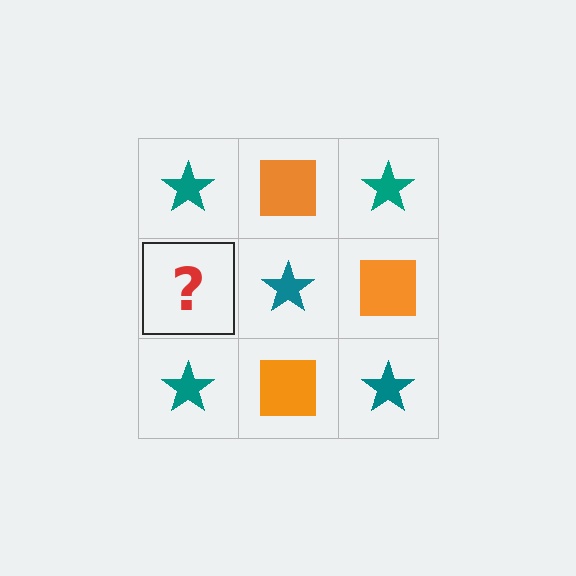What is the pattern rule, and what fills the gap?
The rule is that it alternates teal star and orange square in a checkerboard pattern. The gap should be filled with an orange square.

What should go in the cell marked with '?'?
The missing cell should contain an orange square.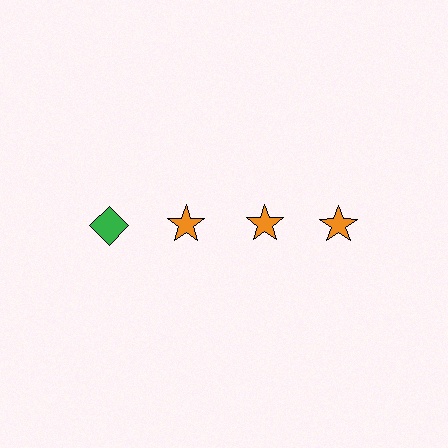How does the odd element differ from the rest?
It differs in both color (green instead of orange) and shape (diamond instead of star).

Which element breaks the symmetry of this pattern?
The green diamond in the top row, leftmost column breaks the symmetry. All other shapes are orange stars.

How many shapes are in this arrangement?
There are 4 shapes arranged in a grid pattern.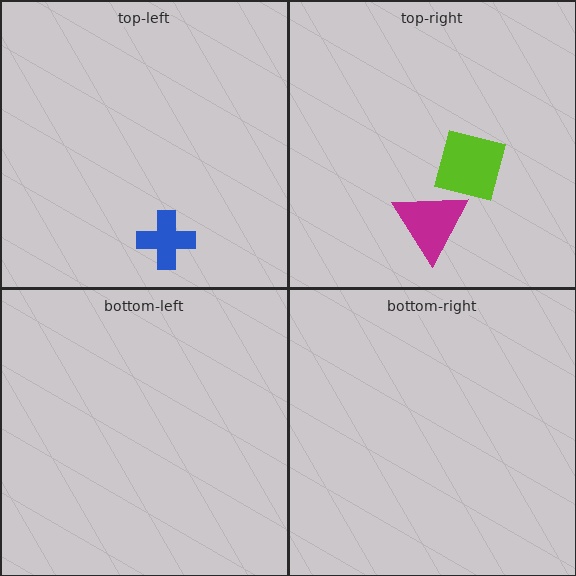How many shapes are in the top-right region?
2.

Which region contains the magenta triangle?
The top-right region.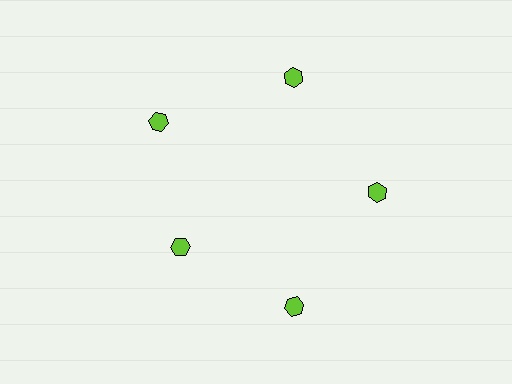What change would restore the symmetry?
The symmetry would be restored by moving it outward, back onto the ring so that all 5 hexagons sit at equal angles and equal distance from the center.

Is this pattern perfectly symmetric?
No. The 5 lime hexagons are arranged in a ring, but one element near the 8 o'clock position is pulled inward toward the center, breaking the 5-fold rotational symmetry.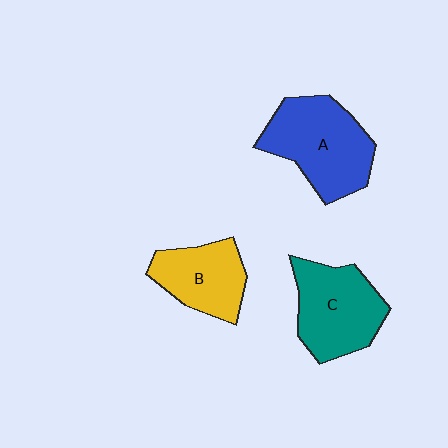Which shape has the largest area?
Shape A (blue).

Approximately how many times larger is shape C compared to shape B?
Approximately 1.3 times.